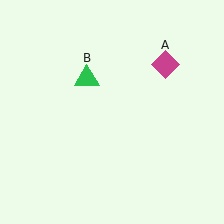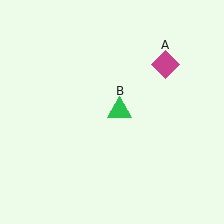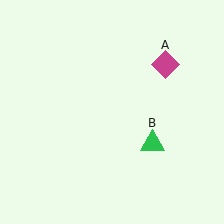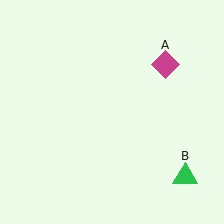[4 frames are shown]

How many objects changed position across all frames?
1 object changed position: green triangle (object B).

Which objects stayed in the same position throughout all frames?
Magenta diamond (object A) remained stationary.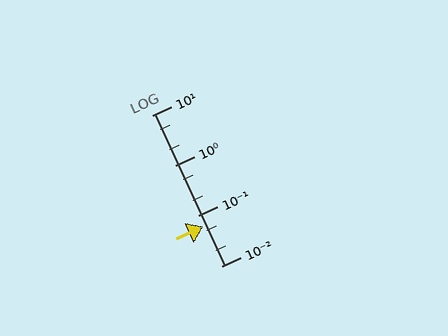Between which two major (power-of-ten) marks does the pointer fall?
The pointer is between 0.01 and 0.1.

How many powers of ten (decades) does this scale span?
The scale spans 3 decades, from 0.01 to 10.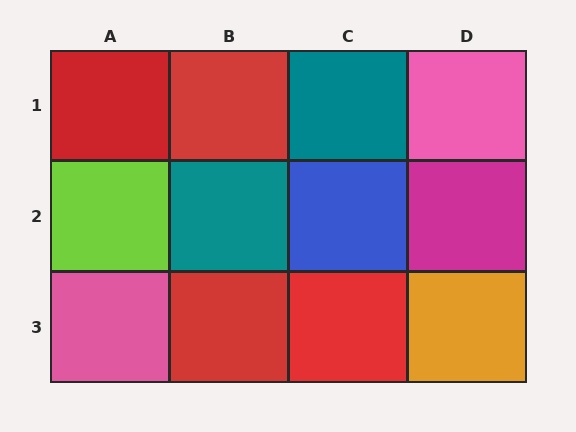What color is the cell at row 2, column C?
Blue.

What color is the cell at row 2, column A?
Lime.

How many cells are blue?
1 cell is blue.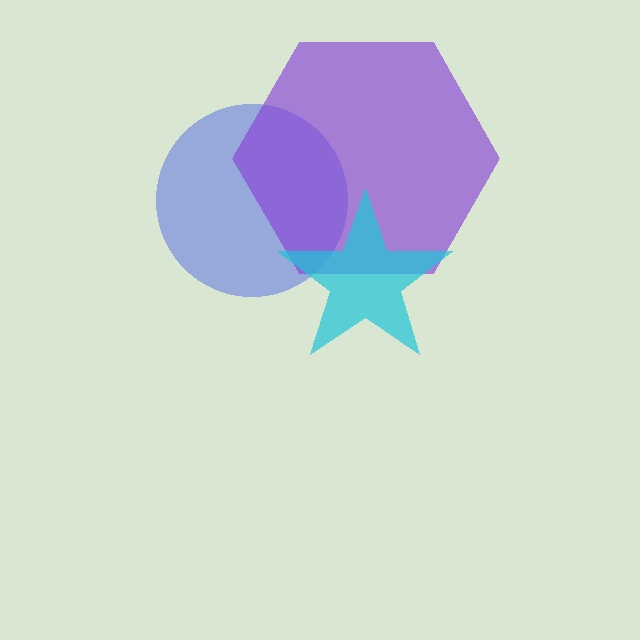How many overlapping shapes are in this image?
There are 3 overlapping shapes in the image.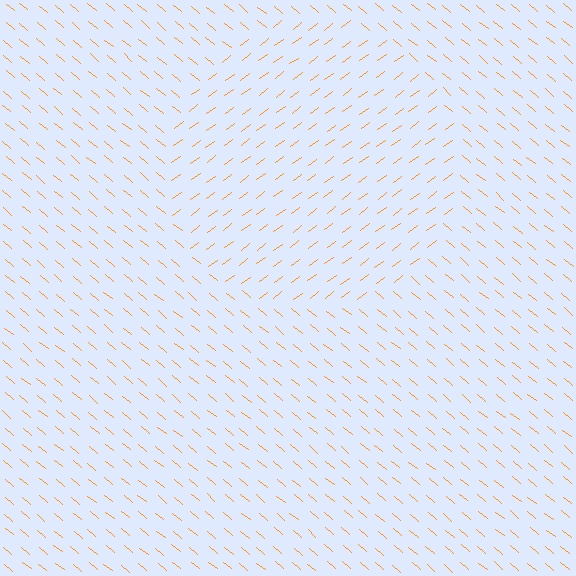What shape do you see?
I see a circle.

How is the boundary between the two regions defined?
The boundary is defined purely by a change in line orientation (approximately 76 degrees difference). All lines are the same color and thickness.